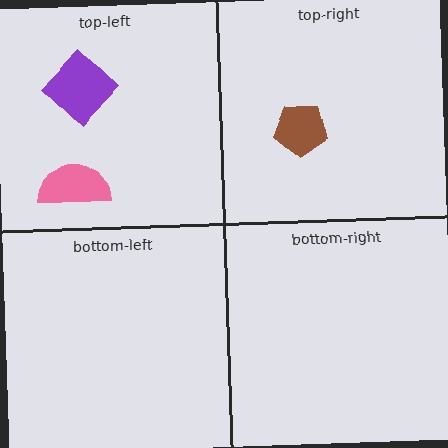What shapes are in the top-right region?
The brown pentagon.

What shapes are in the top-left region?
The pink semicircle, the purple diamond.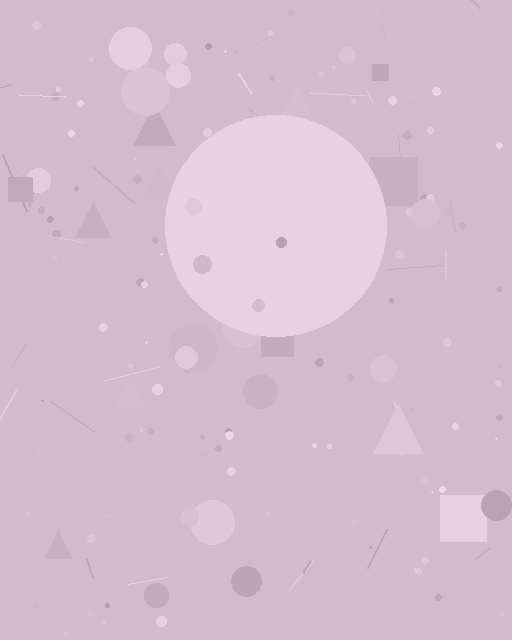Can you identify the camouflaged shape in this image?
The camouflaged shape is a circle.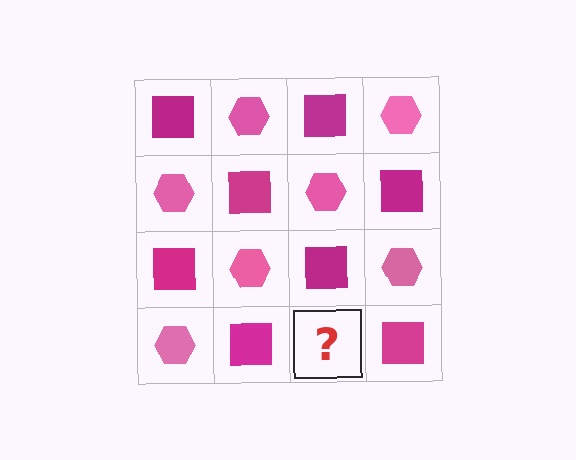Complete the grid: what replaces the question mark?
The question mark should be replaced with a pink hexagon.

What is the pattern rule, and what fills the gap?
The rule is that it alternates magenta square and pink hexagon in a checkerboard pattern. The gap should be filled with a pink hexagon.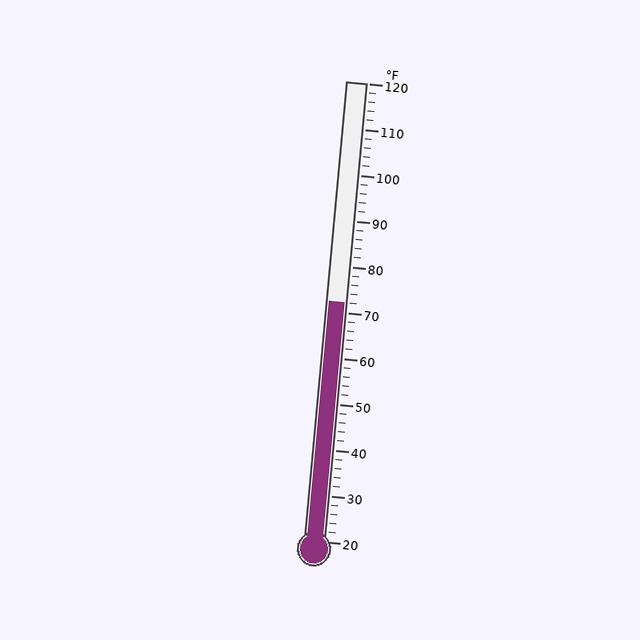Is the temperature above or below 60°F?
The temperature is above 60°F.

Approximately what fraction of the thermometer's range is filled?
The thermometer is filled to approximately 50% of its range.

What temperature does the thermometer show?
The thermometer shows approximately 72°F.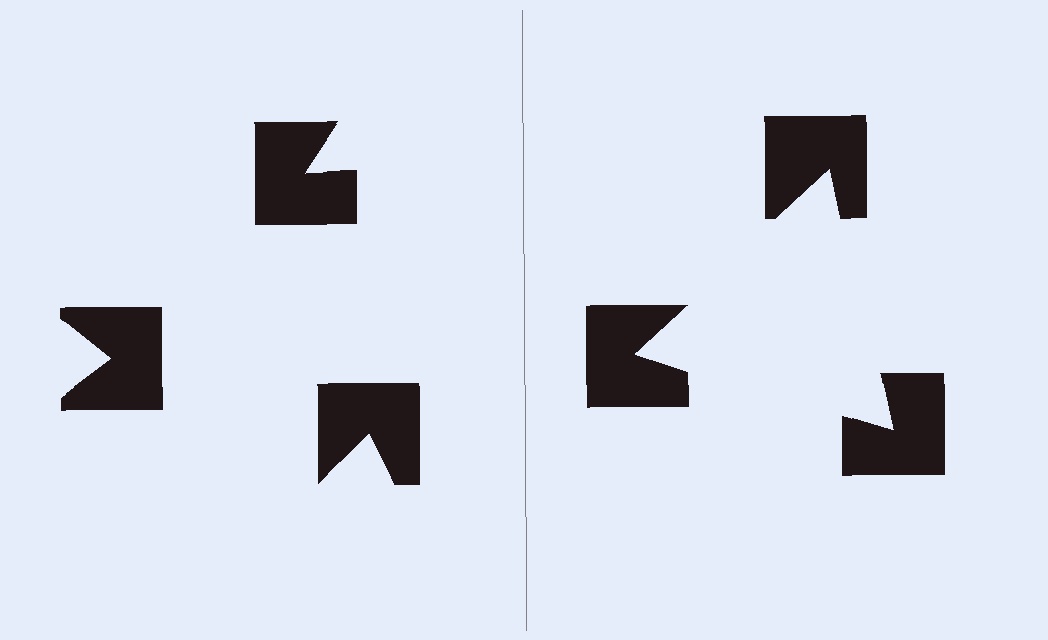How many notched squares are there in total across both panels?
6 — 3 on each side.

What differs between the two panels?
The notched squares are positioned identically on both sides; only the wedge orientations differ. On the right they align to a triangle; on the left they are misaligned.